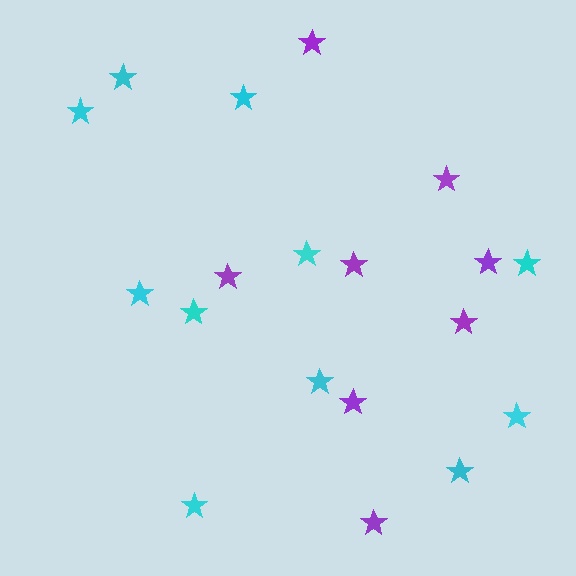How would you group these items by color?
There are 2 groups: one group of purple stars (8) and one group of cyan stars (11).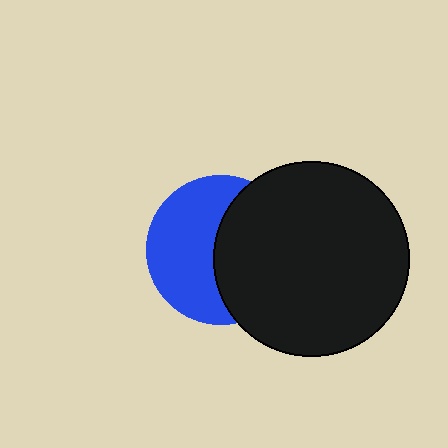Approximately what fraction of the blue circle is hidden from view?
Roughly 48% of the blue circle is hidden behind the black circle.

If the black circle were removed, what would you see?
You would see the complete blue circle.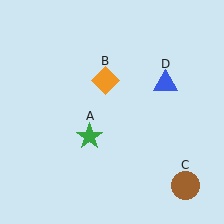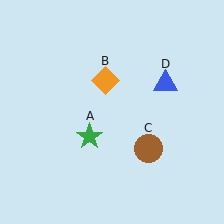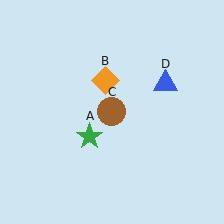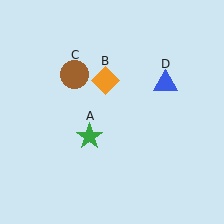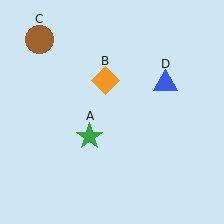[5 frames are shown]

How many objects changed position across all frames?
1 object changed position: brown circle (object C).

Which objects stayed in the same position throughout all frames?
Green star (object A) and orange diamond (object B) and blue triangle (object D) remained stationary.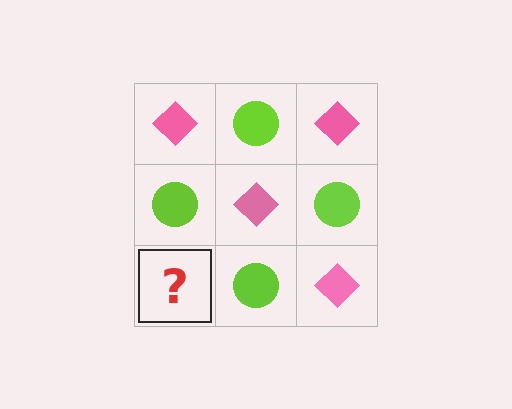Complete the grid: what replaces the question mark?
The question mark should be replaced with a pink diamond.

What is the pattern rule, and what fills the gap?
The rule is that it alternates pink diamond and lime circle in a checkerboard pattern. The gap should be filled with a pink diamond.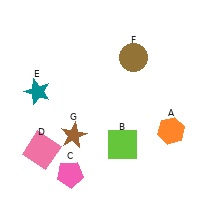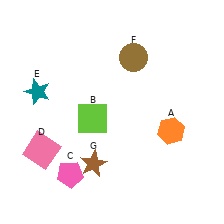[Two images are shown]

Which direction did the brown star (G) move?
The brown star (G) moved down.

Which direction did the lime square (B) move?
The lime square (B) moved left.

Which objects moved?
The objects that moved are: the lime square (B), the brown star (G).